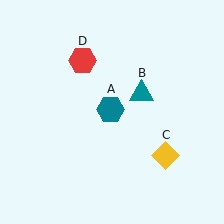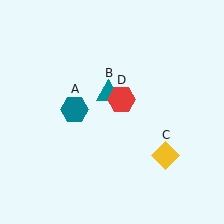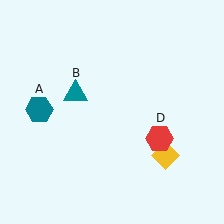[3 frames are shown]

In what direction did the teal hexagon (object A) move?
The teal hexagon (object A) moved left.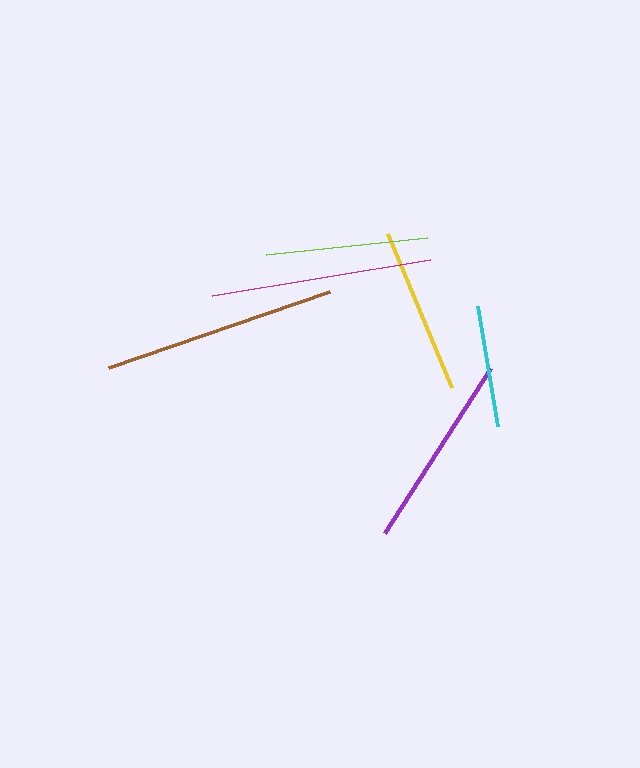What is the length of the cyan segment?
The cyan segment is approximately 121 pixels long.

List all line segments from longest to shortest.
From longest to shortest: brown, magenta, purple, yellow, lime, cyan.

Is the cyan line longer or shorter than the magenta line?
The magenta line is longer than the cyan line.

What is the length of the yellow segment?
The yellow segment is approximately 167 pixels long.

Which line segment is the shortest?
The cyan line is the shortest at approximately 121 pixels.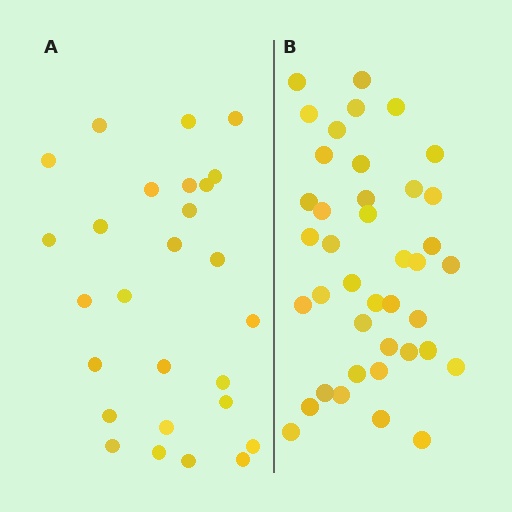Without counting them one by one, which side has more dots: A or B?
Region B (the right region) has more dots.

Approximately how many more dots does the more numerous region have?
Region B has approximately 15 more dots than region A.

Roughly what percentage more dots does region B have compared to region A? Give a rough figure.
About 50% more.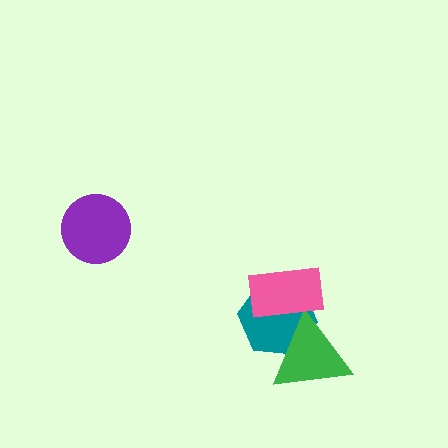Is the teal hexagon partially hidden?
Yes, it is partially covered by another shape.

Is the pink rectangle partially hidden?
No, no other shape covers it.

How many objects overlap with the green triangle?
2 objects overlap with the green triangle.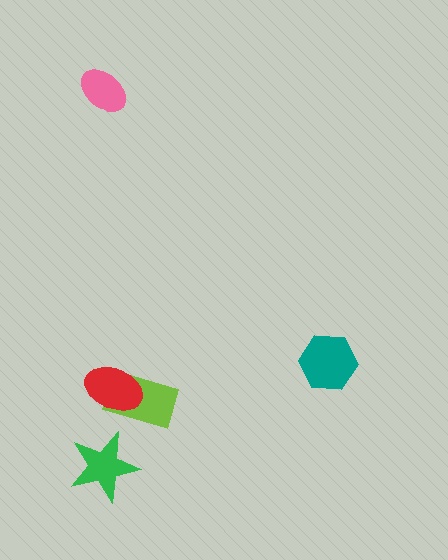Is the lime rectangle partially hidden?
Yes, it is partially covered by another shape.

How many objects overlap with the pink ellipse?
0 objects overlap with the pink ellipse.